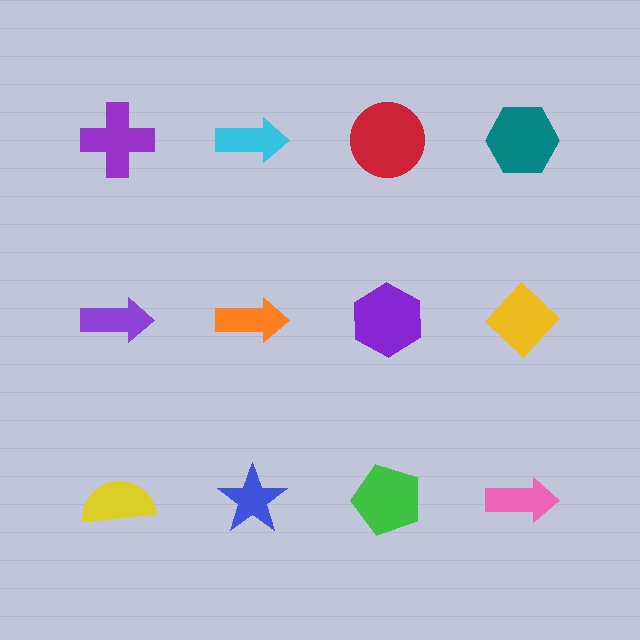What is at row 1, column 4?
A teal hexagon.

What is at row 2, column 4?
A yellow diamond.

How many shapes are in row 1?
4 shapes.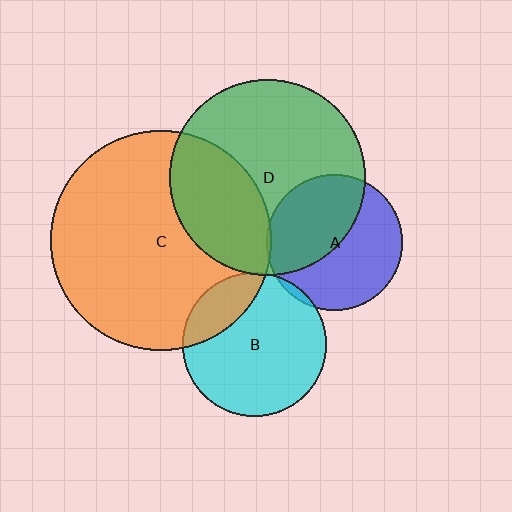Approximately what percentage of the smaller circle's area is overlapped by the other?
Approximately 30%.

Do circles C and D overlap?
Yes.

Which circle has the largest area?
Circle C (orange).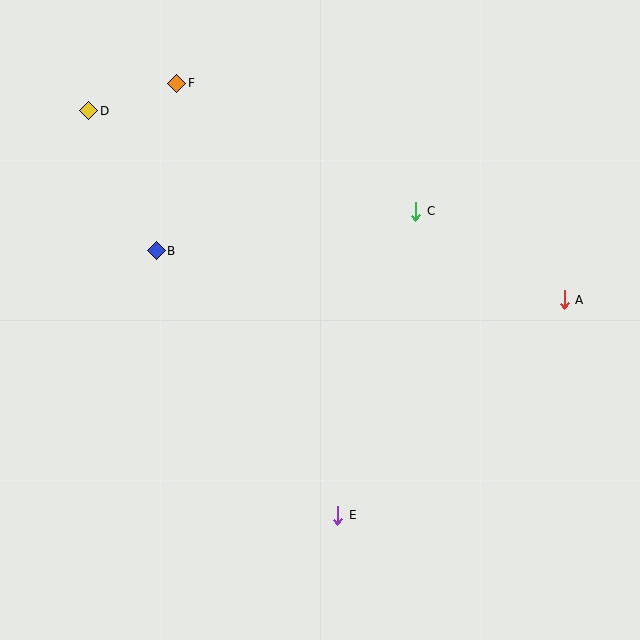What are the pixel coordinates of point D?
Point D is at (89, 111).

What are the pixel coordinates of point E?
Point E is at (338, 515).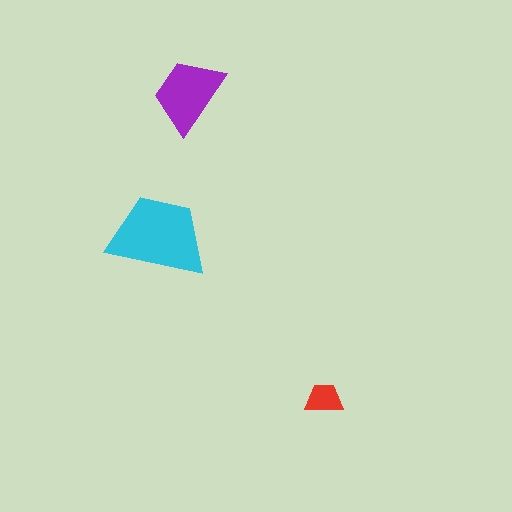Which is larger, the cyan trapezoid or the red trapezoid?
The cyan one.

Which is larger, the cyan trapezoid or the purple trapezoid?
The cyan one.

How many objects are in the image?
There are 3 objects in the image.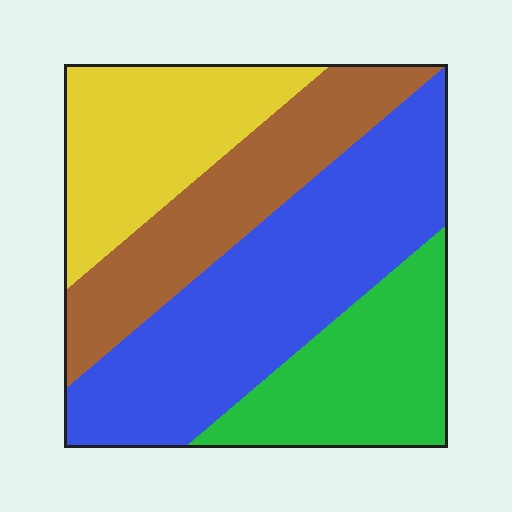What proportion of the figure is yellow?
Yellow covers roughly 20% of the figure.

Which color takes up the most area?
Blue, at roughly 35%.